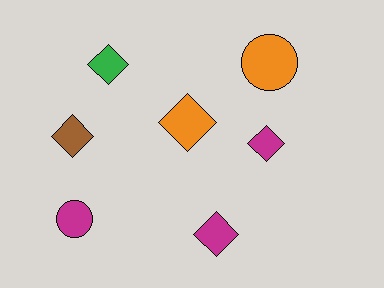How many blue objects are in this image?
There are no blue objects.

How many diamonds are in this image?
There are 5 diamonds.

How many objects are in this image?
There are 7 objects.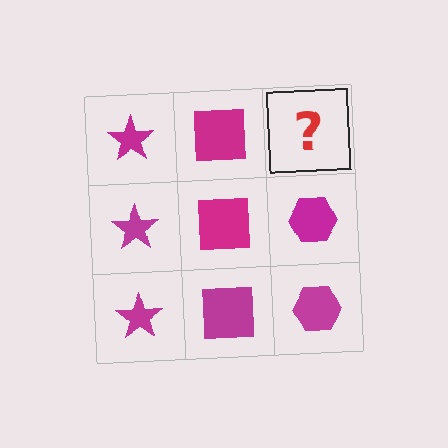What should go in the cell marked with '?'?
The missing cell should contain a magenta hexagon.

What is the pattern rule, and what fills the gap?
The rule is that each column has a consistent shape. The gap should be filled with a magenta hexagon.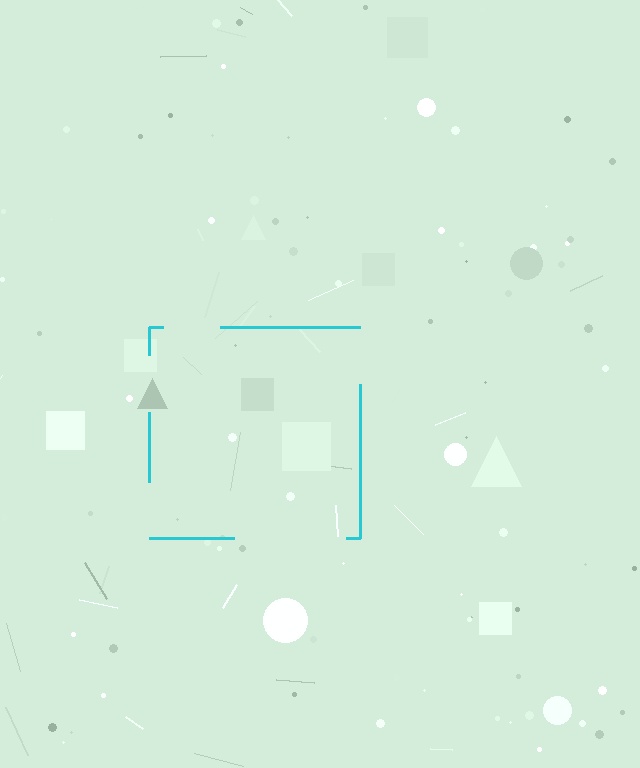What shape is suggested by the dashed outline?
The dashed outline suggests a square.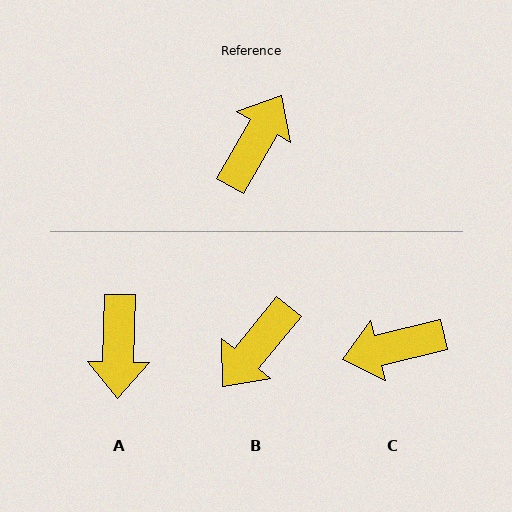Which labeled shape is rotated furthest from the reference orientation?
B, about 170 degrees away.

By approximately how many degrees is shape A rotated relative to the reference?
Approximately 152 degrees clockwise.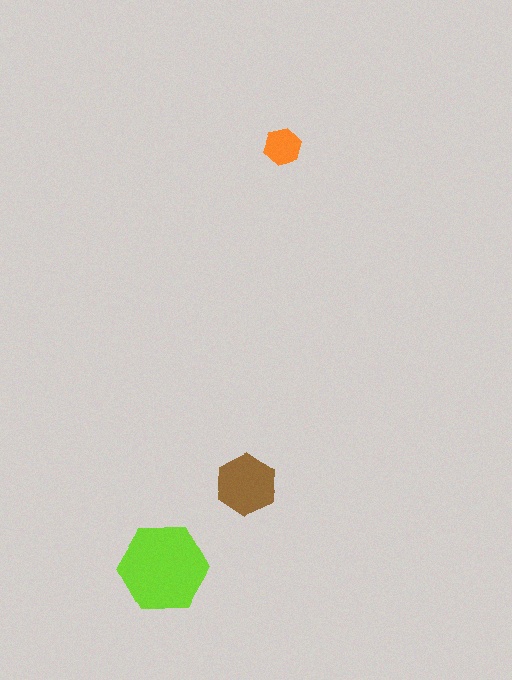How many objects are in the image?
There are 3 objects in the image.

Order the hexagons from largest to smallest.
the lime one, the brown one, the orange one.